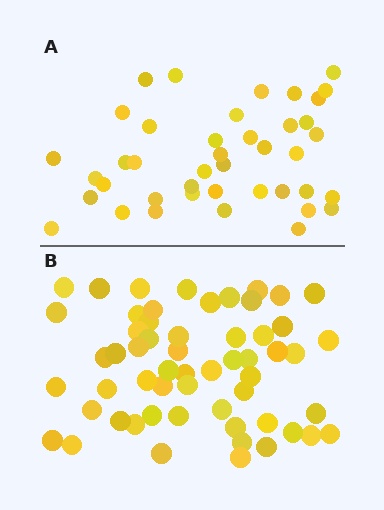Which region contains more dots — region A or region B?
Region B (the bottom region) has more dots.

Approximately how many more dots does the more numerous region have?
Region B has approximately 15 more dots than region A.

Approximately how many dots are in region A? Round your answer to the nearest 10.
About 40 dots. (The exact count is 41, which rounds to 40.)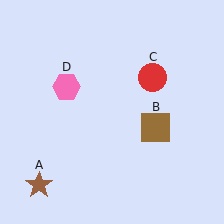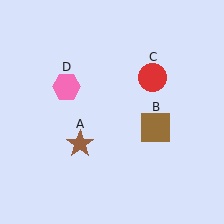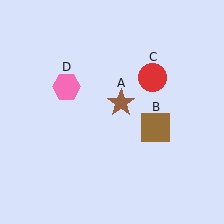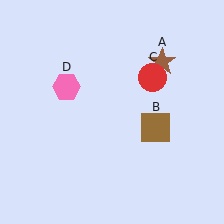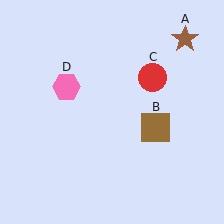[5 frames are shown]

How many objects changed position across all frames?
1 object changed position: brown star (object A).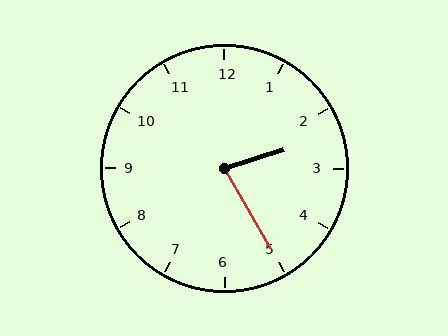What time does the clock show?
2:25.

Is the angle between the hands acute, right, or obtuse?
It is acute.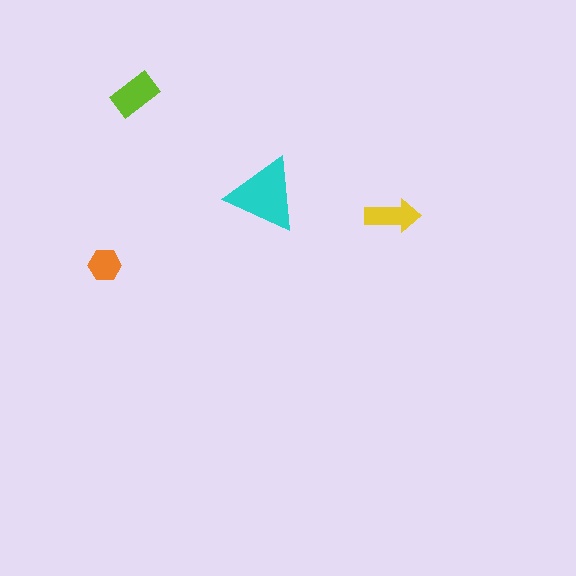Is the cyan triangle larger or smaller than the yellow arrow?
Larger.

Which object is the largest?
The cyan triangle.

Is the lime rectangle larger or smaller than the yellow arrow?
Larger.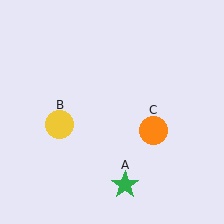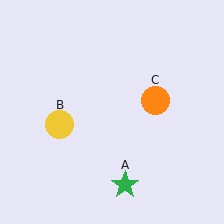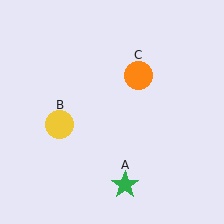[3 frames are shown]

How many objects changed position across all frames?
1 object changed position: orange circle (object C).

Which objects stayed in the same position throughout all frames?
Green star (object A) and yellow circle (object B) remained stationary.